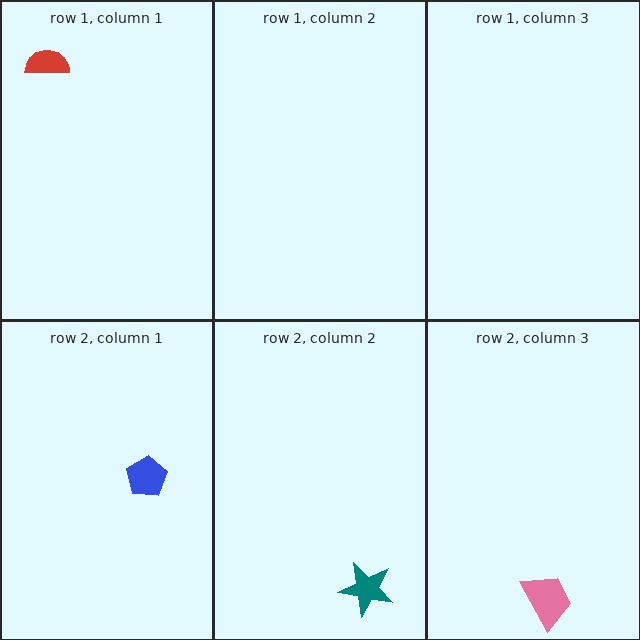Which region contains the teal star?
The row 2, column 2 region.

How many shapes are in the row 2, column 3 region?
1.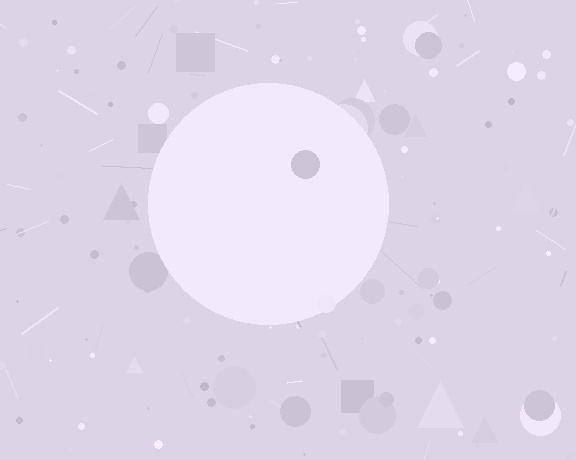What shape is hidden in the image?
A circle is hidden in the image.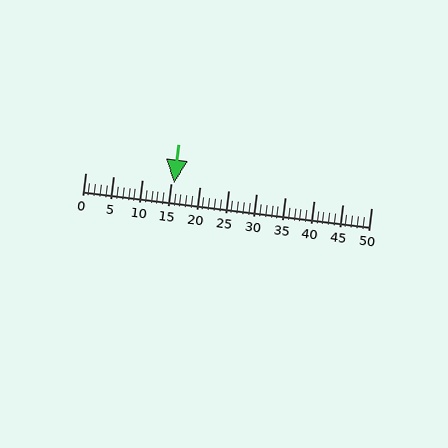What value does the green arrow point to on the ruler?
The green arrow points to approximately 16.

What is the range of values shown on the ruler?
The ruler shows values from 0 to 50.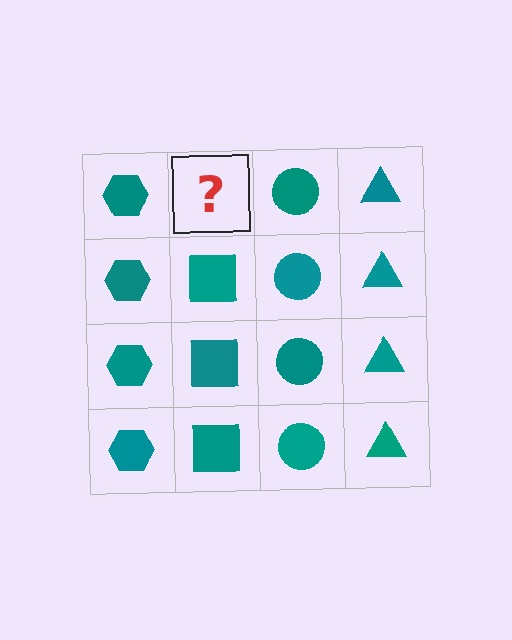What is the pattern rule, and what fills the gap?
The rule is that each column has a consistent shape. The gap should be filled with a teal square.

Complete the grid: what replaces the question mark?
The question mark should be replaced with a teal square.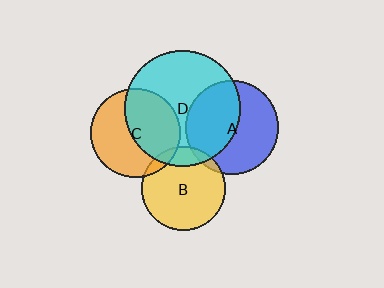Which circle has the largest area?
Circle D (cyan).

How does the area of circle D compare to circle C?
Approximately 1.7 times.